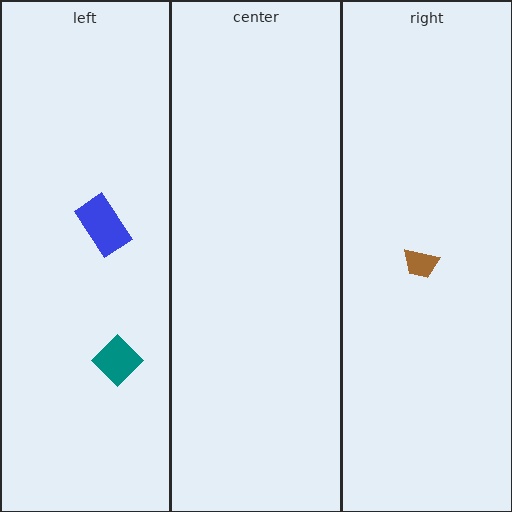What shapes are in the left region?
The blue rectangle, the teal diamond.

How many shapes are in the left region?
2.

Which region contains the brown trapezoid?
The right region.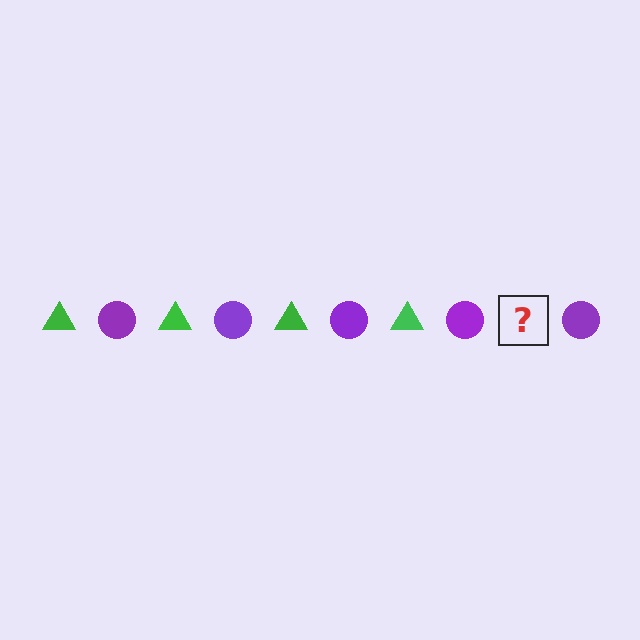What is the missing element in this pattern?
The missing element is a green triangle.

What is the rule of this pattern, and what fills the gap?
The rule is that the pattern alternates between green triangle and purple circle. The gap should be filled with a green triangle.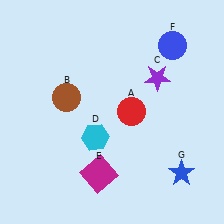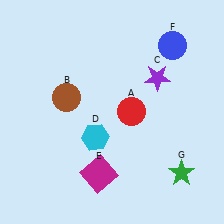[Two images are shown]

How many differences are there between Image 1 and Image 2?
There is 1 difference between the two images.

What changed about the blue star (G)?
In Image 1, G is blue. In Image 2, it changed to green.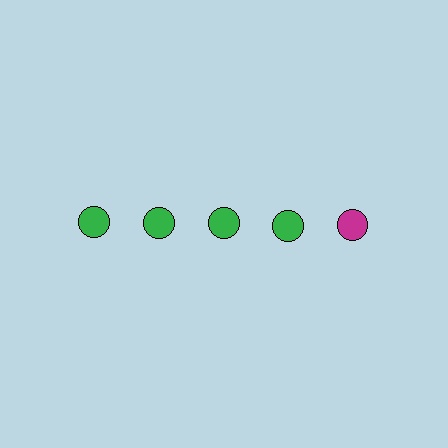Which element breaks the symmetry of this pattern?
The magenta circle in the top row, rightmost column breaks the symmetry. All other shapes are green circles.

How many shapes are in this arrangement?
There are 5 shapes arranged in a grid pattern.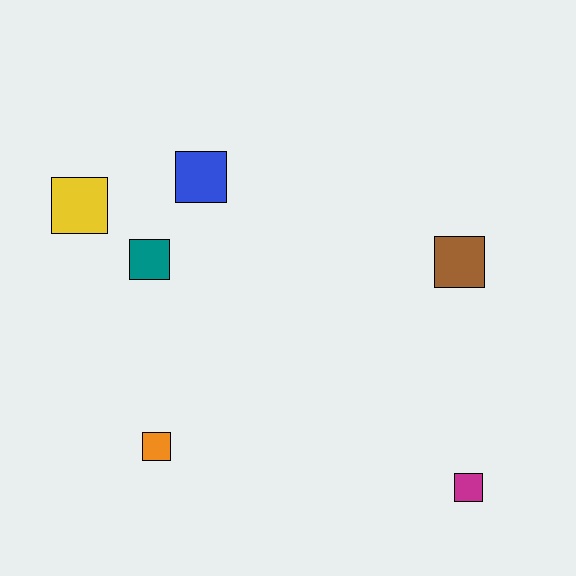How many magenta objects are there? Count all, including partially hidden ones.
There is 1 magenta object.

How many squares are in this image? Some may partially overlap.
There are 6 squares.